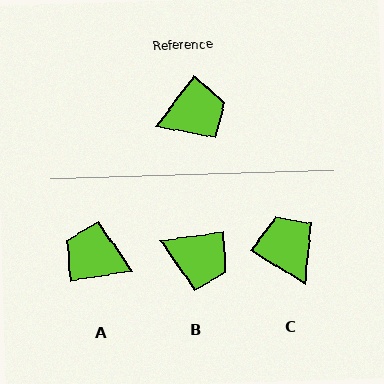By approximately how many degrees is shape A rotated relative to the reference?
Approximately 135 degrees counter-clockwise.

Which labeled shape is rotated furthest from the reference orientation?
A, about 135 degrees away.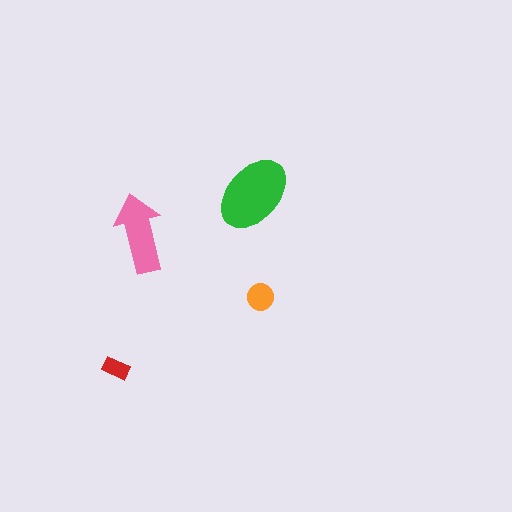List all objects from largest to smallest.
The green ellipse, the pink arrow, the orange circle, the red rectangle.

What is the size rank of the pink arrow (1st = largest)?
2nd.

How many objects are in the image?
There are 4 objects in the image.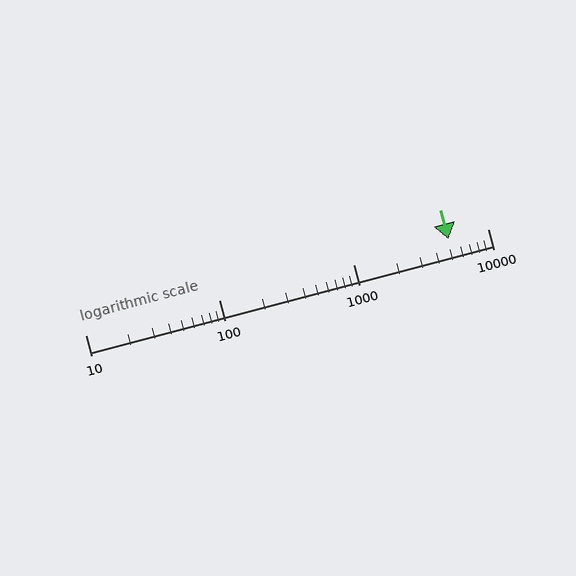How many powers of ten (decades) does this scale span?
The scale spans 3 decades, from 10 to 10000.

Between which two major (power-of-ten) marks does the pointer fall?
The pointer is between 1000 and 10000.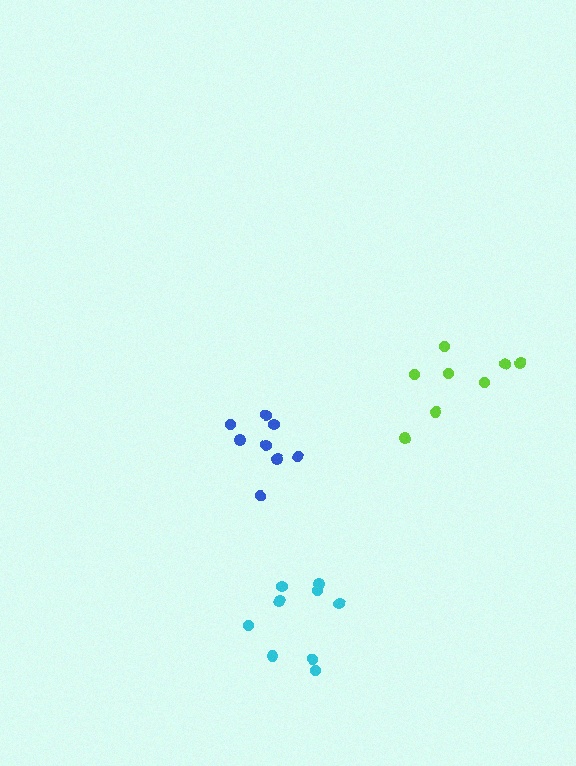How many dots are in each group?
Group 1: 9 dots, Group 2: 8 dots, Group 3: 8 dots (25 total).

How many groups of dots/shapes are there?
There are 3 groups.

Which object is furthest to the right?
The lime cluster is rightmost.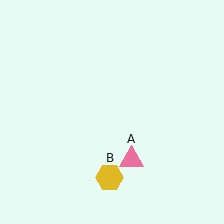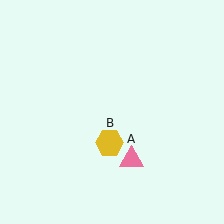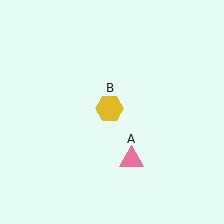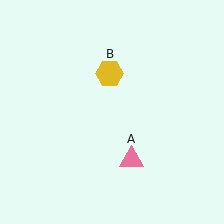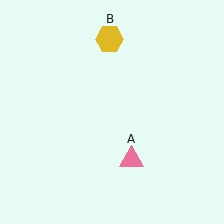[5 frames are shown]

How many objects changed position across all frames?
1 object changed position: yellow hexagon (object B).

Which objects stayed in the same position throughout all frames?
Pink triangle (object A) remained stationary.